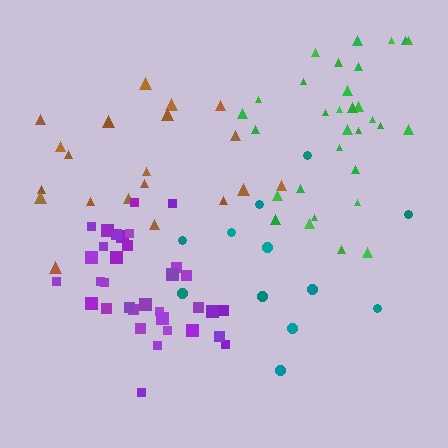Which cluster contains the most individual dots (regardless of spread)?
Purple (34).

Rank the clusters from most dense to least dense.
purple, green, brown, teal.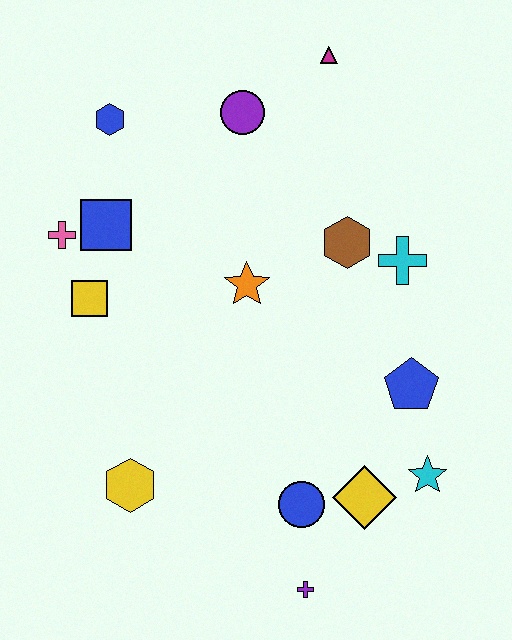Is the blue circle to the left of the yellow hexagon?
No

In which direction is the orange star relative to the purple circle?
The orange star is below the purple circle.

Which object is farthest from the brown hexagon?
The purple cross is farthest from the brown hexagon.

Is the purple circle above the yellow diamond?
Yes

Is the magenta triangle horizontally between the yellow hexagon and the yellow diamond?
Yes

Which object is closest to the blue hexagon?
The blue square is closest to the blue hexagon.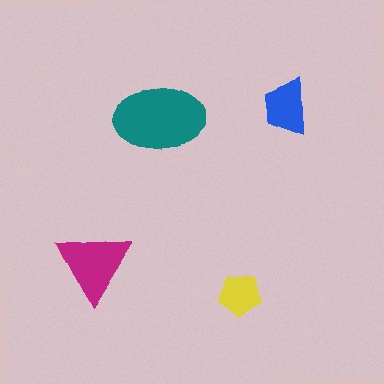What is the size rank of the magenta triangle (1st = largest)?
2nd.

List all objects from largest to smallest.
The teal ellipse, the magenta triangle, the blue trapezoid, the yellow pentagon.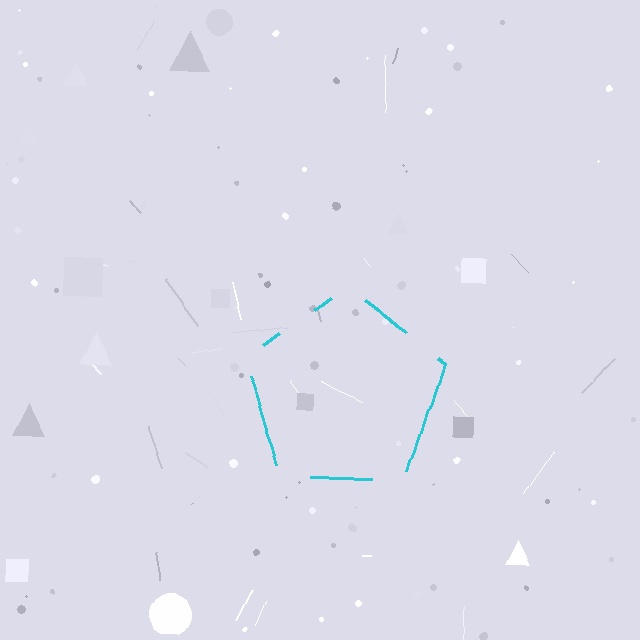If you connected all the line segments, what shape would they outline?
They would outline a pentagon.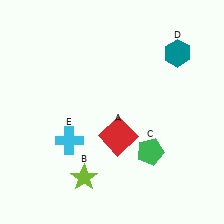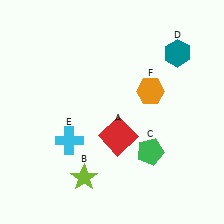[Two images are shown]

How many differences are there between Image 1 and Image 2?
There is 1 difference between the two images.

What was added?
An orange hexagon (F) was added in Image 2.